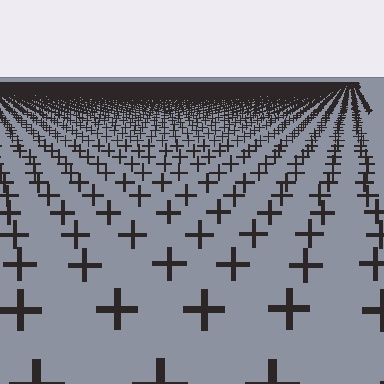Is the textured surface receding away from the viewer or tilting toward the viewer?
The surface is receding away from the viewer. Texture elements get smaller and denser toward the top.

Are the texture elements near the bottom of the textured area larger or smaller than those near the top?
Larger. Near the bottom, elements are closer to the viewer and appear at a bigger on-screen size.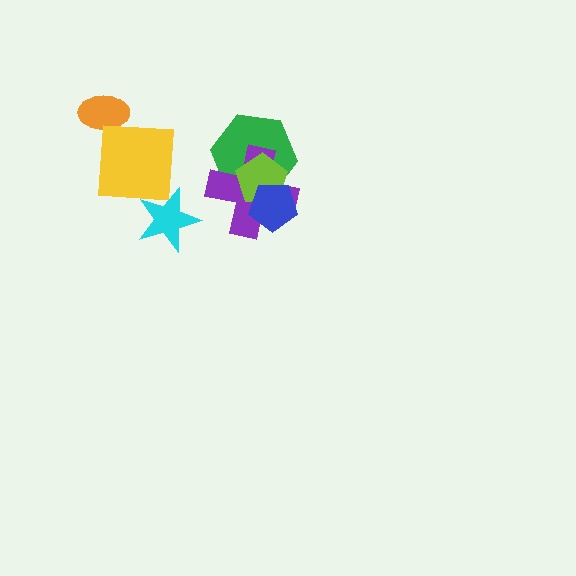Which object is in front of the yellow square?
The cyan star is in front of the yellow square.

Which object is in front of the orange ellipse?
The yellow square is in front of the orange ellipse.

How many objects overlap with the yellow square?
2 objects overlap with the yellow square.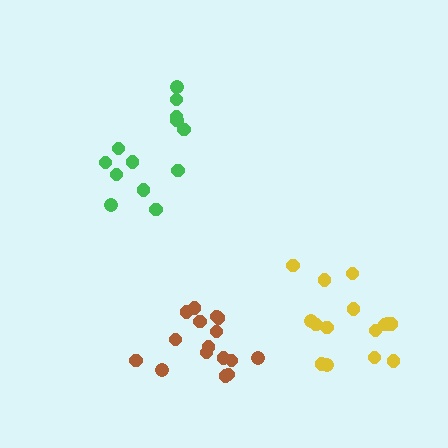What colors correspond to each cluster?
The clusters are colored: yellow, brown, green.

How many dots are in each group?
Group 1: 15 dots, Group 2: 16 dots, Group 3: 13 dots (44 total).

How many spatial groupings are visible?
There are 3 spatial groupings.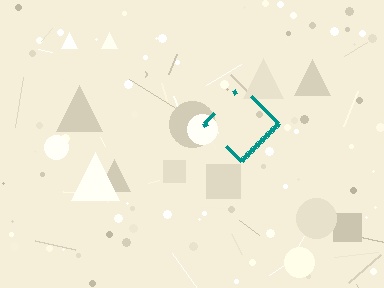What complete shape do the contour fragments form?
The contour fragments form a diamond.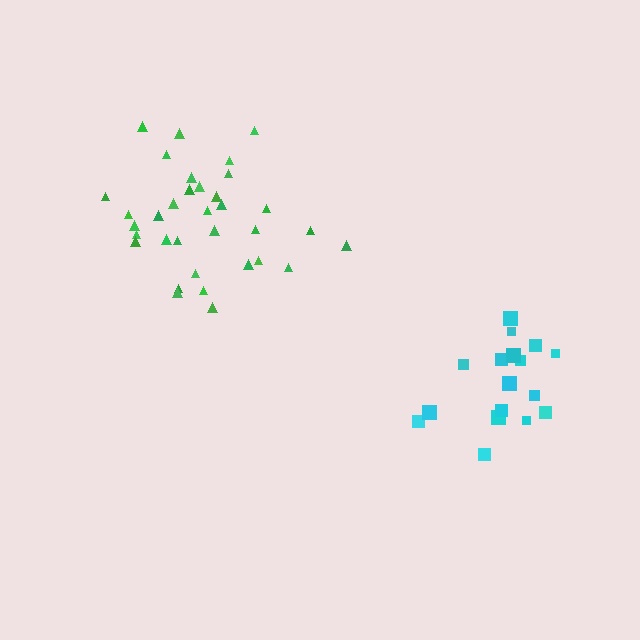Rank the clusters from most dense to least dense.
green, cyan.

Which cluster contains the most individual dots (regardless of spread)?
Green (34).